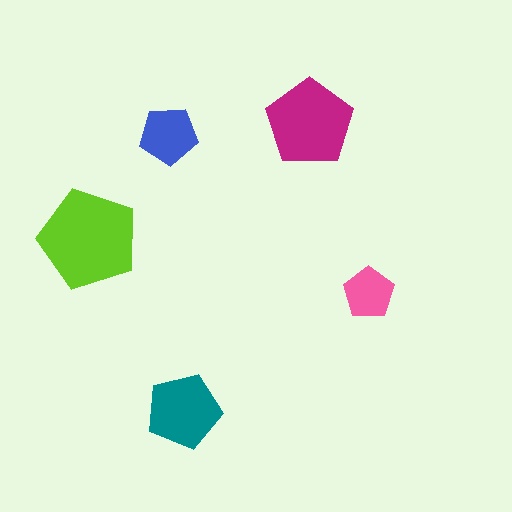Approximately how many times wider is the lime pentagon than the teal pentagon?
About 1.5 times wider.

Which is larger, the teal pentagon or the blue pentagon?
The teal one.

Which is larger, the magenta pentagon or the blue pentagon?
The magenta one.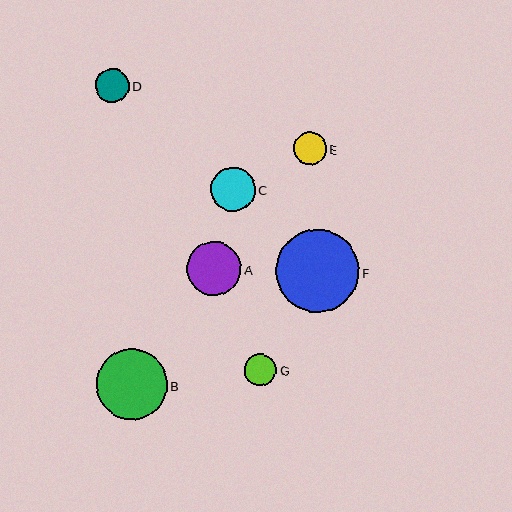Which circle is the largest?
Circle F is the largest with a size of approximately 83 pixels.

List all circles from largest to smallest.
From largest to smallest: F, B, A, C, D, E, G.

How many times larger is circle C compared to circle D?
Circle C is approximately 1.3 times the size of circle D.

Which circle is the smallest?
Circle G is the smallest with a size of approximately 32 pixels.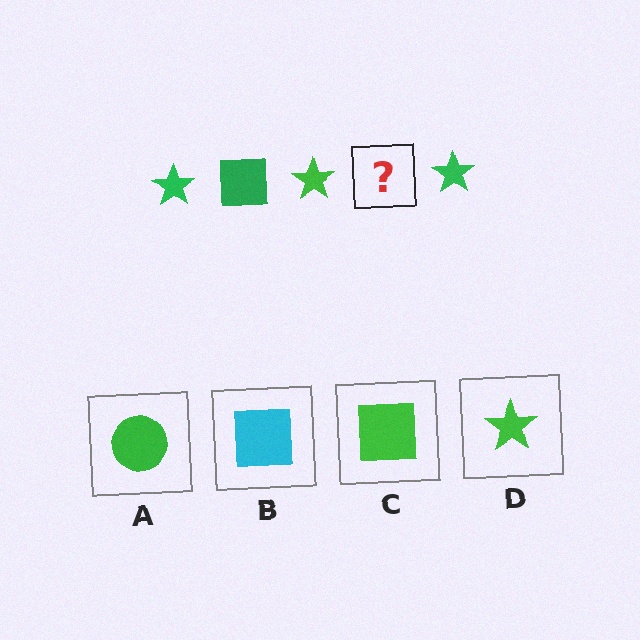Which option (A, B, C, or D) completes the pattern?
C.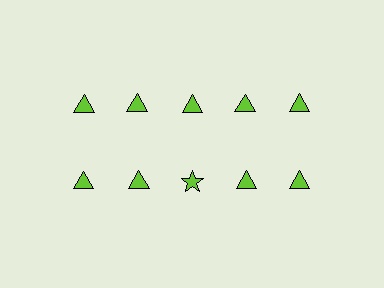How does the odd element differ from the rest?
It has a different shape: star instead of triangle.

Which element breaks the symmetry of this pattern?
The lime star in the second row, center column breaks the symmetry. All other shapes are lime triangles.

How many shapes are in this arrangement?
There are 10 shapes arranged in a grid pattern.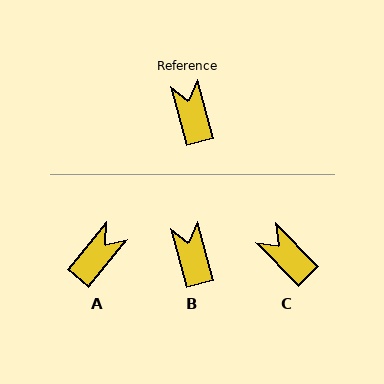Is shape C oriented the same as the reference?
No, it is off by about 30 degrees.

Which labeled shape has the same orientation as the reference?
B.